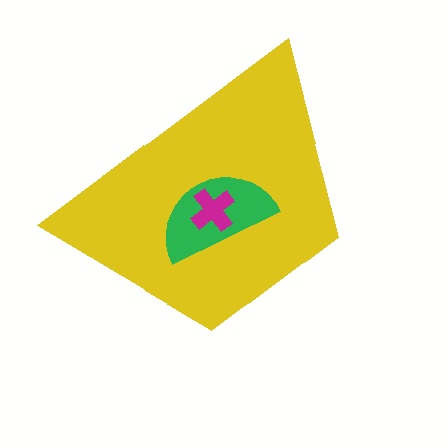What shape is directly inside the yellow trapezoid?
The green semicircle.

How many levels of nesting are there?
3.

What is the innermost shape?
The magenta cross.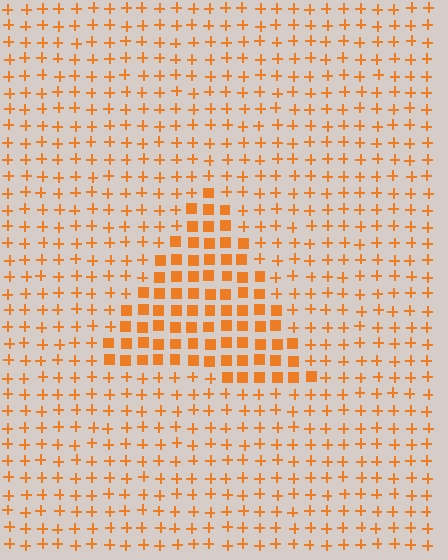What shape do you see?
I see a triangle.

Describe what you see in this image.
The image is filled with small orange elements arranged in a uniform grid. A triangle-shaped region contains squares, while the surrounding area contains plus signs. The boundary is defined purely by the change in element shape.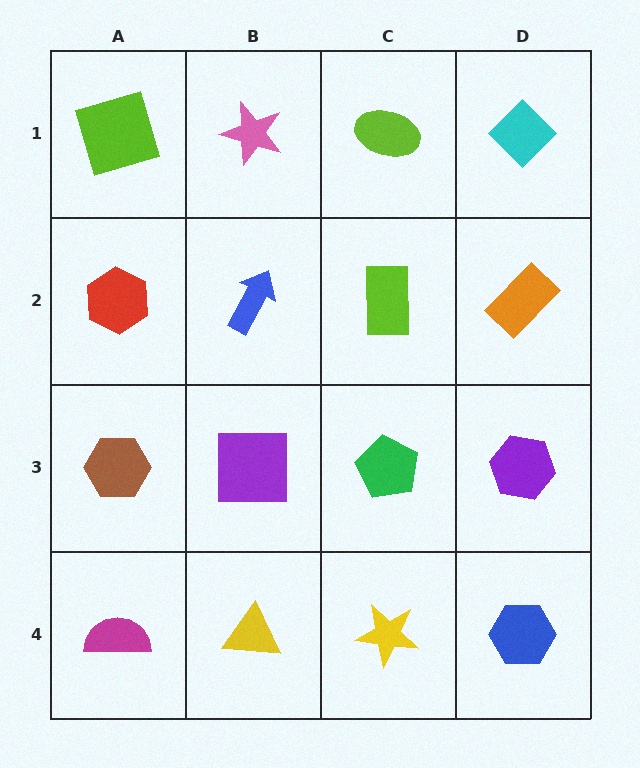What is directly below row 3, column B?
A yellow triangle.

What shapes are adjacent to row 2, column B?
A pink star (row 1, column B), a purple square (row 3, column B), a red hexagon (row 2, column A), a lime rectangle (row 2, column C).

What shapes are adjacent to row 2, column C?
A lime ellipse (row 1, column C), a green pentagon (row 3, column C), a blue arrow (row 2, column B), an orange rectangle (row 2, column D).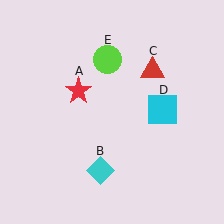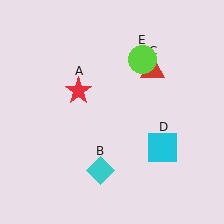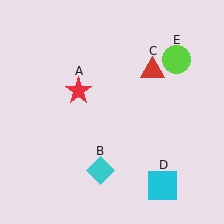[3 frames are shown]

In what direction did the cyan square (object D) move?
The cyan square (object D) moved down.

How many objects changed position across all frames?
2 objects changed position: cyan square (object D), lime circle (object E).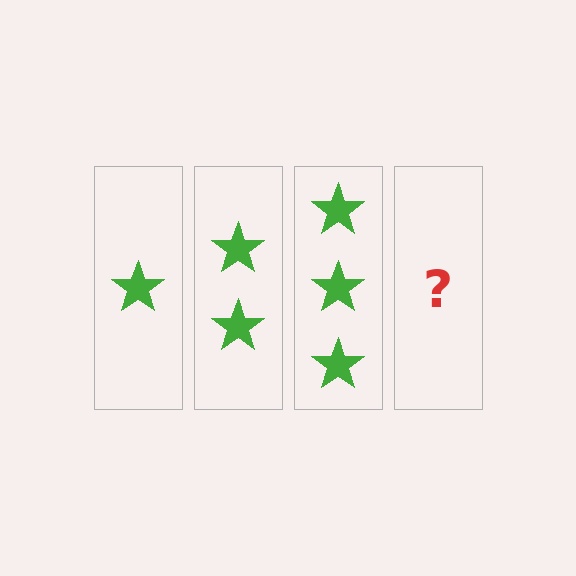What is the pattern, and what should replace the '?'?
The pattern is that each step adds one more star. The '?' should be 4 stars.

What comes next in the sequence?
The next element should be 4 stars.